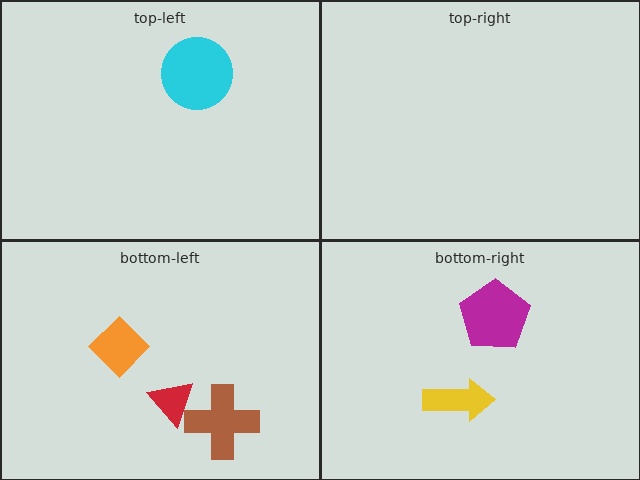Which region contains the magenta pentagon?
The bottom-right region.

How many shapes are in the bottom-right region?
2.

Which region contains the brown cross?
The bottom-left region.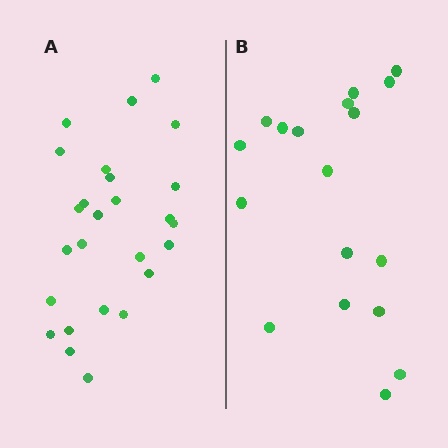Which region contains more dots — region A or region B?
Region A (the left region) has more dots.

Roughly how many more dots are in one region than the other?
Region A has roughly 8 or so more dots than region B.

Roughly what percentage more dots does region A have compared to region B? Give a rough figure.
About 45% more.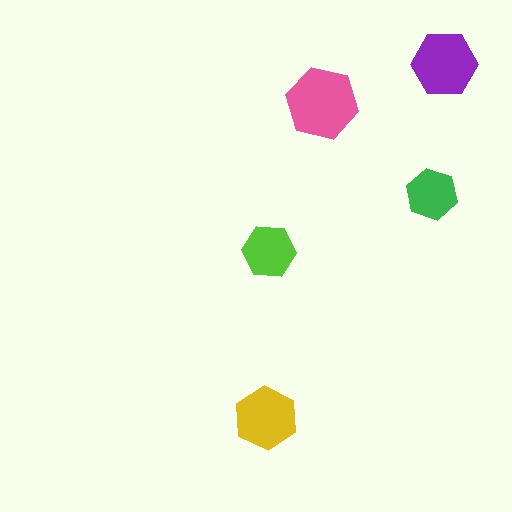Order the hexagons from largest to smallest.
the pink one, the purple one, the yellow one, the lime one, the green one.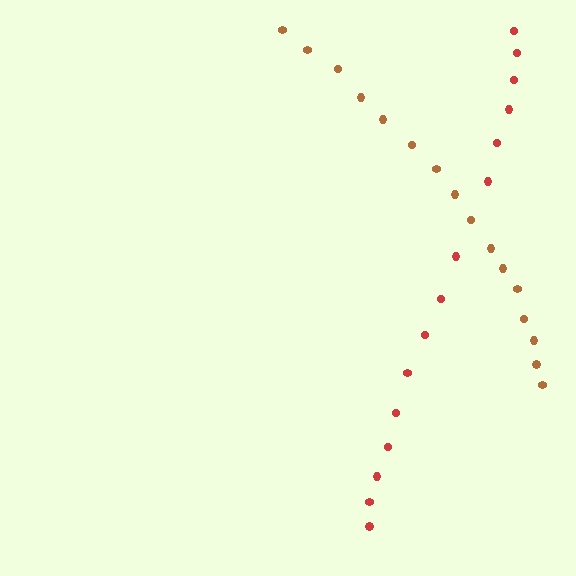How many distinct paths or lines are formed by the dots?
There are 2 distinct paths.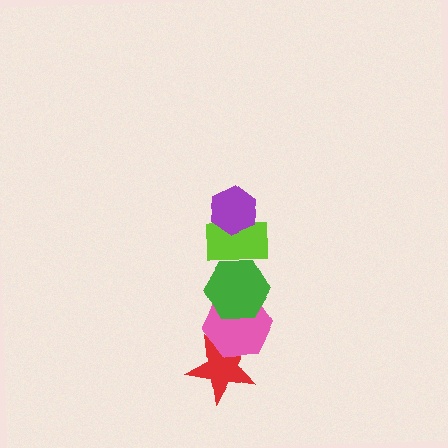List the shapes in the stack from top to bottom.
From top to bottom: the purple hexagon, the lime rectangle, the green hexagon, the pink hexagon, the red star.